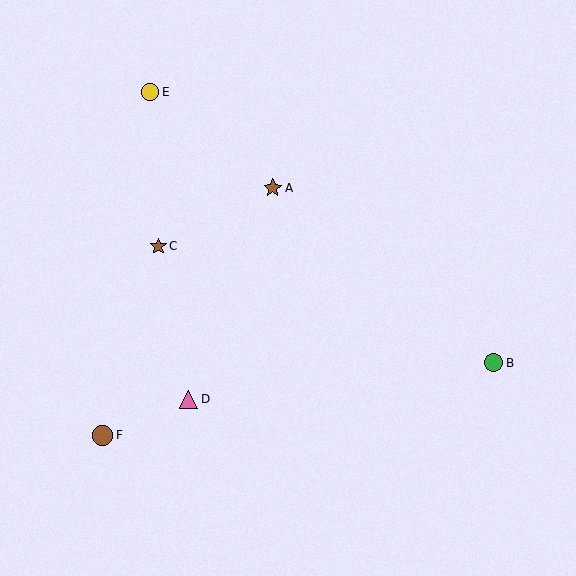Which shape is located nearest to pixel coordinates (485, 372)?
The green circle (labeled B) at (494, 363) is nearest to that location.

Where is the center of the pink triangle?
The center of the pink triangle is at (189, 399).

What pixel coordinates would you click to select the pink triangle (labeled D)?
Click at (189, 399) to select the pink triangle D.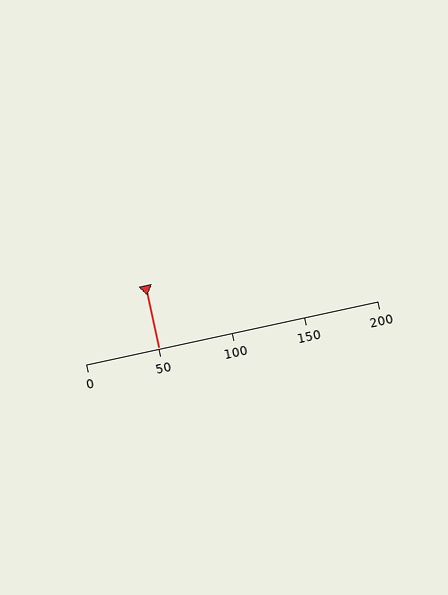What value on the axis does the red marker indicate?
The marker indicates approximately 50.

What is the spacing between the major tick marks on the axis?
The major ticks are spaced 50 apart.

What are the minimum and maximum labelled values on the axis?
The axis runs from 0 to 200.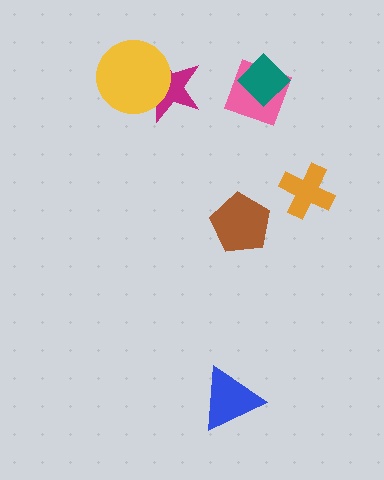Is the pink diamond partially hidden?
Yes, it is partially covered by another shape.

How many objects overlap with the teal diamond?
1 object overlaps with the teal diamond.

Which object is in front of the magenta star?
The yellow circle is in front of the magenta star.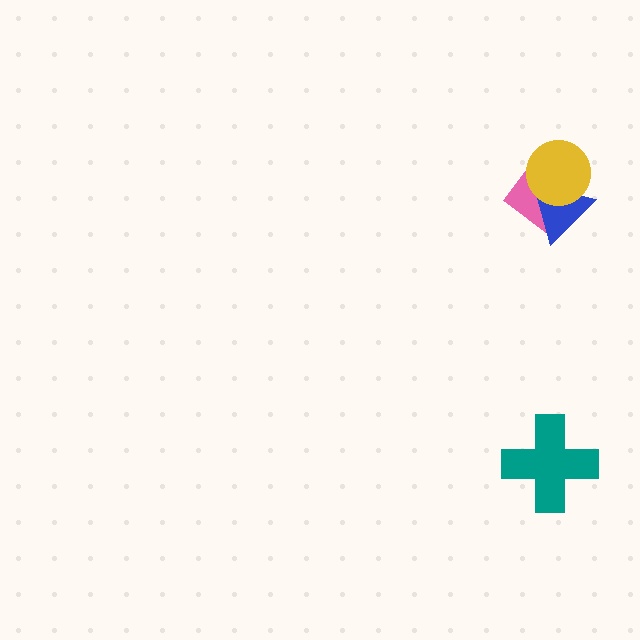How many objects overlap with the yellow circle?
2 objects overlap with the yellow circle.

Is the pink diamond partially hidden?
Yes, it is partially covered by another shape.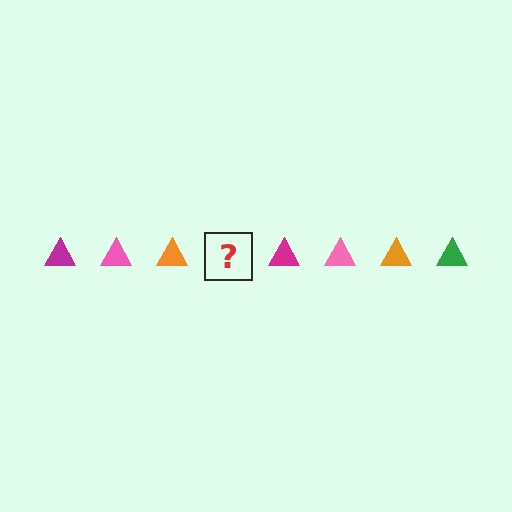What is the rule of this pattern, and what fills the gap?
The rule is that the pattern cycles through magenta, pink, orange, green triangles. The gap should be filled with a green triangle.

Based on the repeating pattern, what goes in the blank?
The blank should be a green triangle.